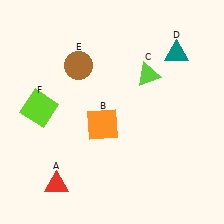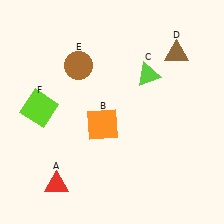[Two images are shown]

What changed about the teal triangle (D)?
In Image 1, D is teal. In Image 2, it changed to brown.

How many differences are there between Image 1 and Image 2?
There is 1 difference between the two images.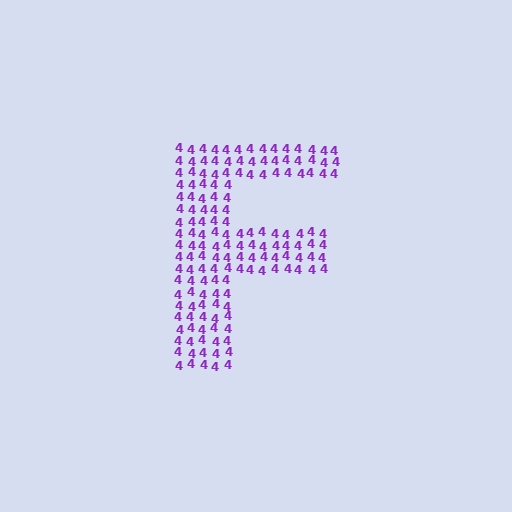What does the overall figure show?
The overall figure shows the letter F.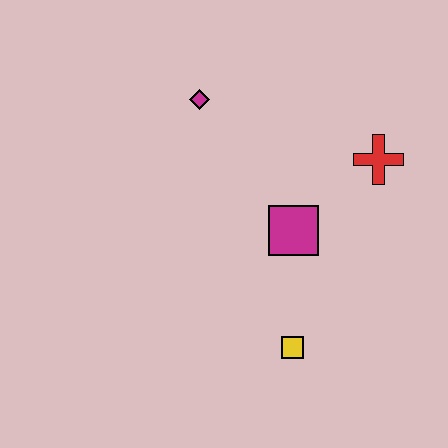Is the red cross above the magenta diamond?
No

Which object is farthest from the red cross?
The yellow square is farthest from the red cross.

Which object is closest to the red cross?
The magenta square is closest to the red cross.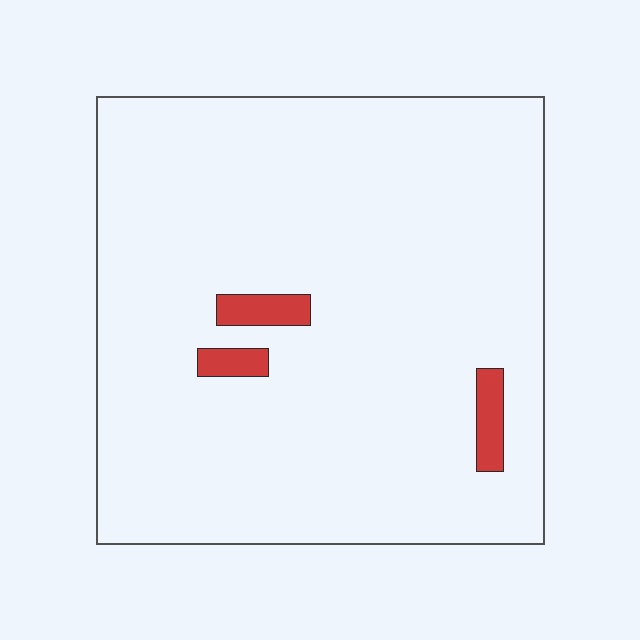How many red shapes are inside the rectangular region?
3.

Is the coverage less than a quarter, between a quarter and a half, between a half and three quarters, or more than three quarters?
Less than a quarter.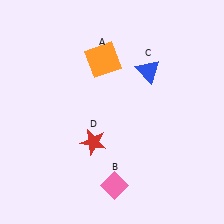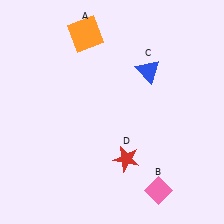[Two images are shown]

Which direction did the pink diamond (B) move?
The pink diamond (B) moved right.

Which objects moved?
The objects that moved are: the orange square (A), the pink diamond (B), the red star (D).